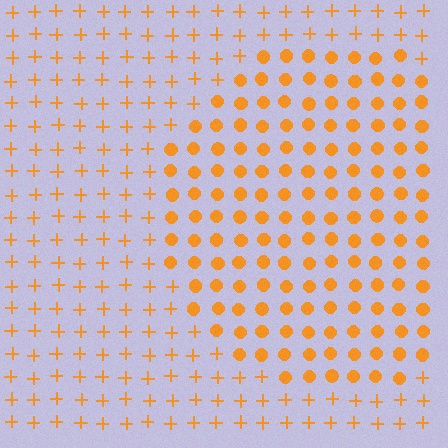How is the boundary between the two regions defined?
The boundary is defined by a change in element shape: circles inside vs. plus signs outside. All elements share the same color and spacing.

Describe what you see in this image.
The image is filled with small orange elements arranged in a uniform grid. A circle-shaped region contains circles, while the surrounding area contains plus signs. The boundary is defined purely by the change in element shape.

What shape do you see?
I see a circle.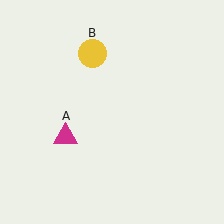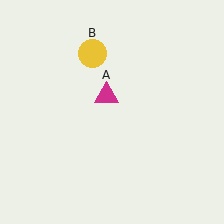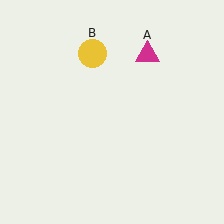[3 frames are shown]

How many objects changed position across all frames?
1 object changed position: magenta triangle (object A).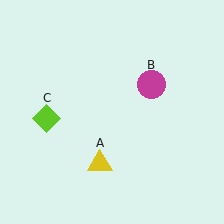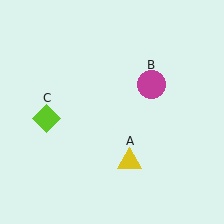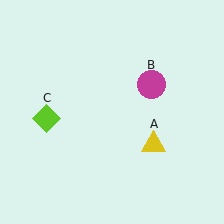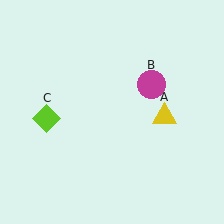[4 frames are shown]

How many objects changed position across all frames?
1 object changed position: yellow triangle (object A).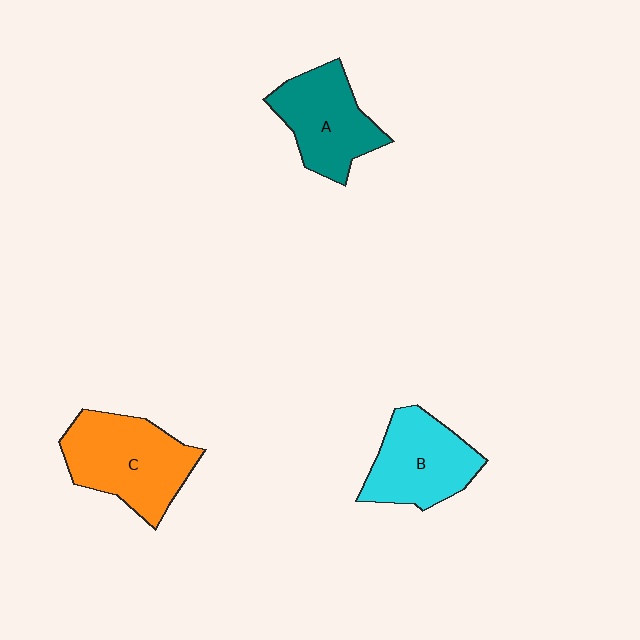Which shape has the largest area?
Shape C (orange).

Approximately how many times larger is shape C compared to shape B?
Approximately 1.2 times.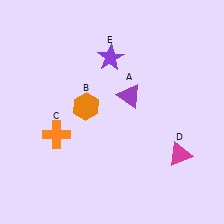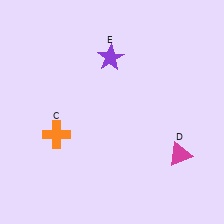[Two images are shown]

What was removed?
The orange hexagon (B), the purple triangle (A) were removed in Image 2.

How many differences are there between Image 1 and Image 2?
There are 2 differences between the two images.